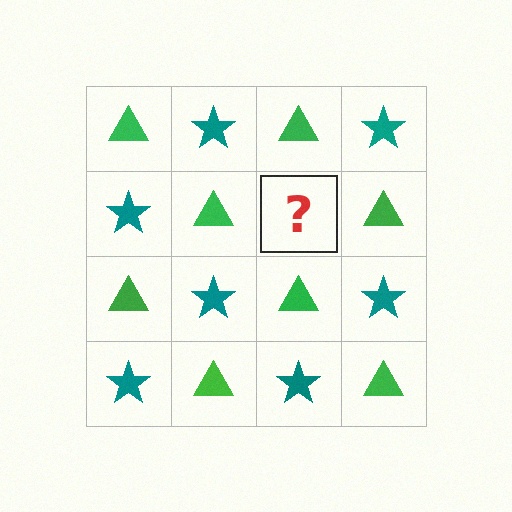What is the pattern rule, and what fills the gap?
The rule is that it alternates green triangle and teal star in a checkerboard pattern. The gap should be filled with a teal star.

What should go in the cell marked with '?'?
The missing cell should contain a teal star.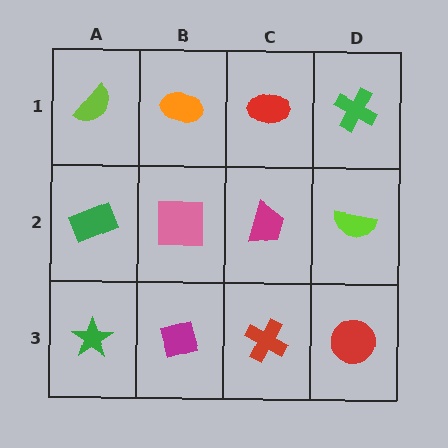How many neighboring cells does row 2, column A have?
3.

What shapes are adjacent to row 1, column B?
A pink square (row 2, column B), a lime semicircle (row 1, column A), a red ellipse (row 1, column C).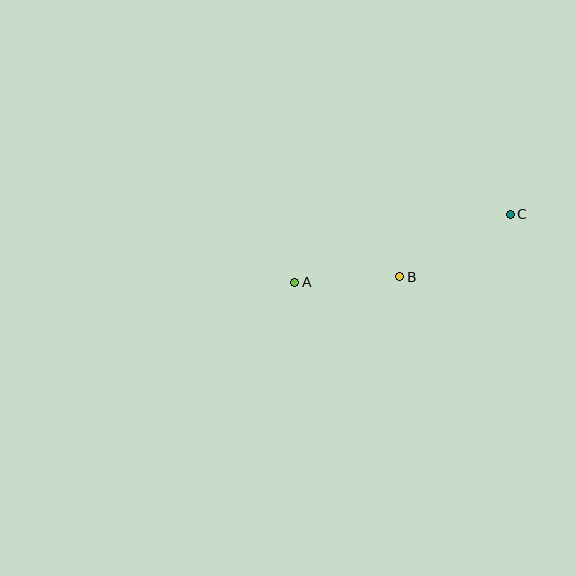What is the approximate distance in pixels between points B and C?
The distance between B and C is approximately 127 pixels.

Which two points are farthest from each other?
Points A and C are farthest from each other.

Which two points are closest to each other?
Points A and B are closest to each other.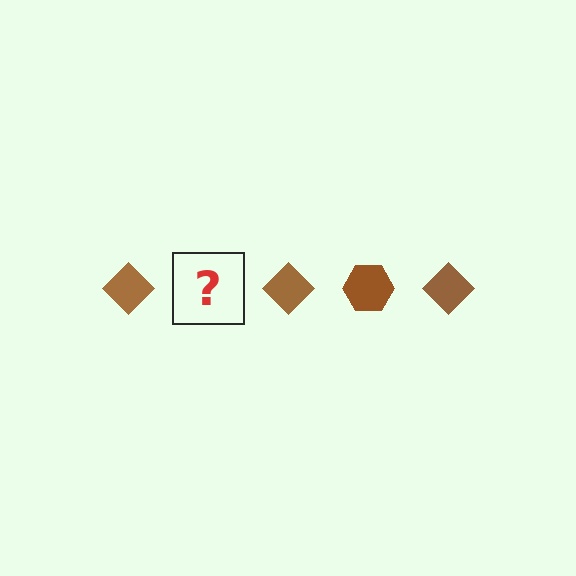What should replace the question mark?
The question mark should be replaced with a brown hexagon.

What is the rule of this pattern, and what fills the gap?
The rule is that the pattern cycles through diamond, hexagon shapes in brown. The gap should be filled with a brown hexagon.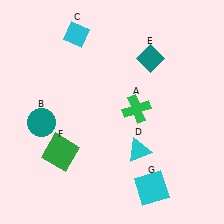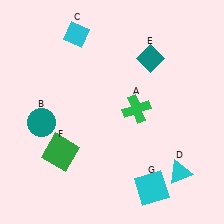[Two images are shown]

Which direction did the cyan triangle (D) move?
The cyan triangle (D) moved right.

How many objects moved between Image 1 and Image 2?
1 object moved between the two images.